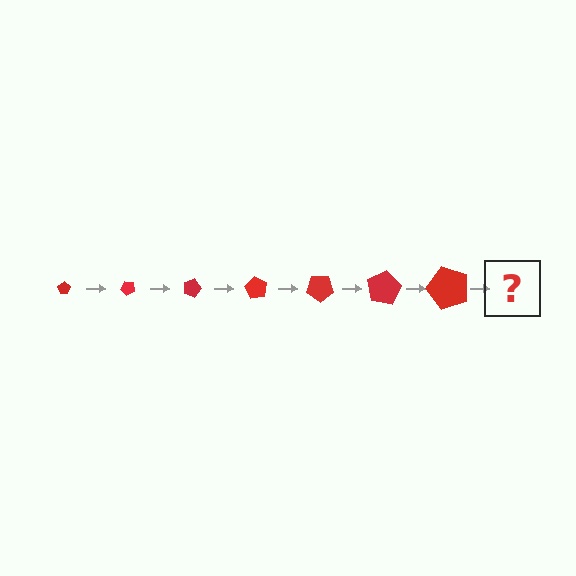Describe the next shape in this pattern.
It should be a pentagon, larger than the previous one and rotated 315 degrees from the start.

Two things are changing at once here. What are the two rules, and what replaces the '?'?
The two rules are that the pentagon grows larger each step and it rotates 45 degrees each step. The '?' should be a pentagon, larger than the previous one and rotated 315 degrees from the start.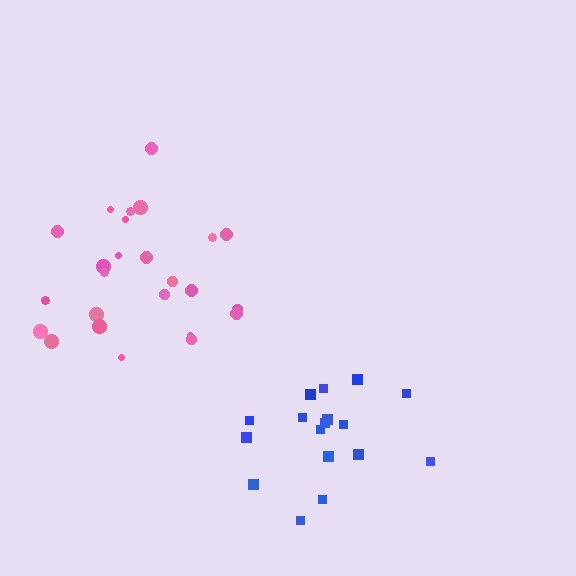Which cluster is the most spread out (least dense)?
Pink.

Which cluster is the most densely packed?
Blue.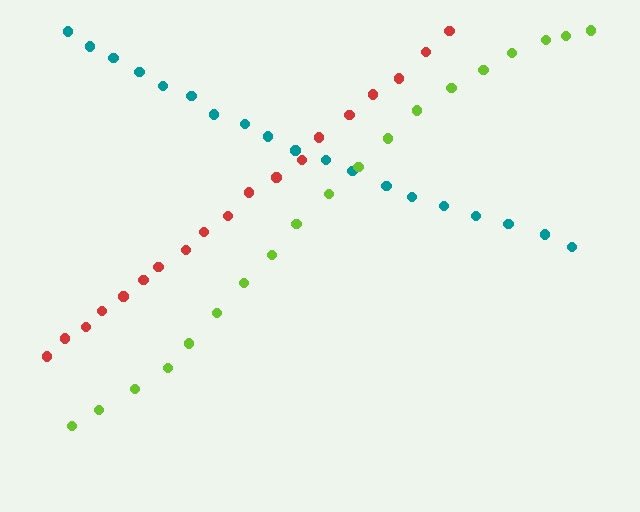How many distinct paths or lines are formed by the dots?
There are 3 distinct paths.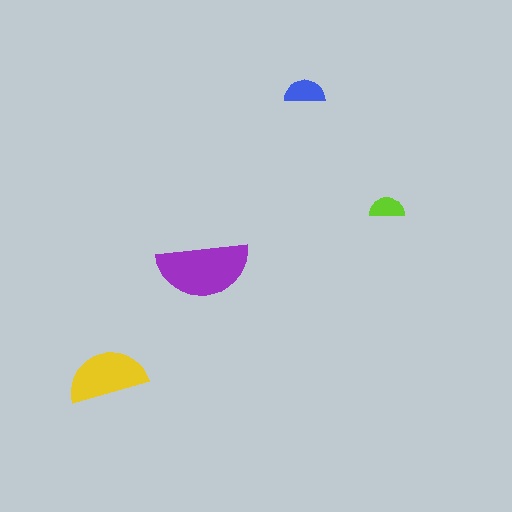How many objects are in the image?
There are 4 objects in the image.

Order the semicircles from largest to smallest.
the purple one, the yellow one, the blue one, the lime one.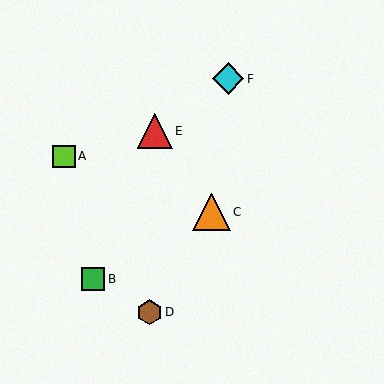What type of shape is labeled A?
Shape A is a lime square.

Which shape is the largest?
The orange triangle (labeled C) is the largest.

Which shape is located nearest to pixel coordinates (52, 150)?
The lime square (labeled A) at (64, 156) is nearest to that location.